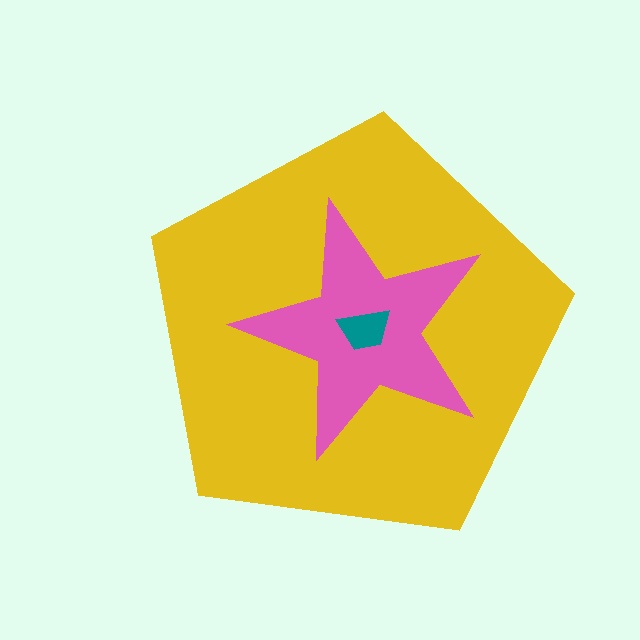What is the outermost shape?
The yellow pentagon.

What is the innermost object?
The teal trapezoid.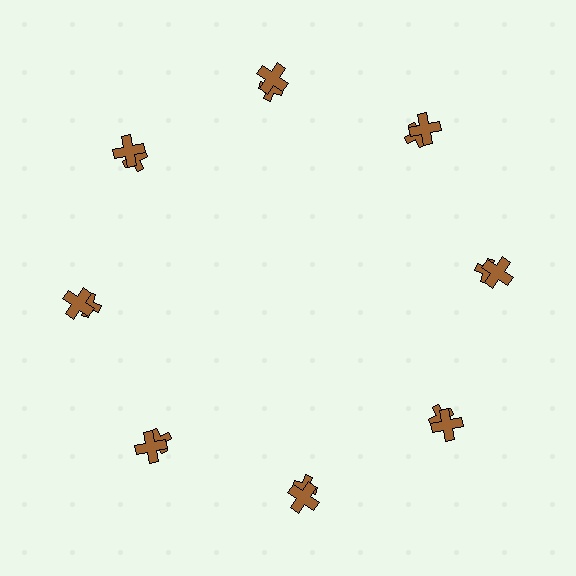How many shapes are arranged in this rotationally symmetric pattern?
There are 16 shapes, arranged in 8 groups of 2.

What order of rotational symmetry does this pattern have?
This pattern has 8-fold rotational symmetry.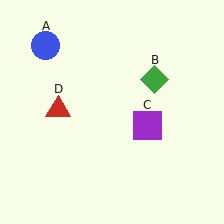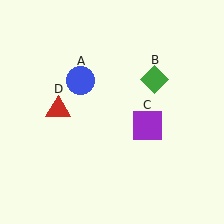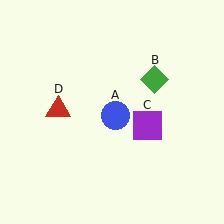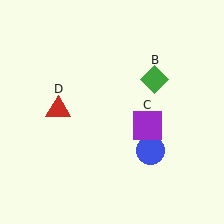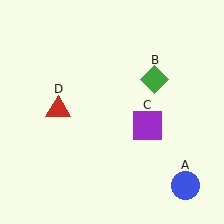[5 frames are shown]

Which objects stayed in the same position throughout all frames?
Green diamond (object B) and purple square (object C) and red triangle (object D) remained stationary.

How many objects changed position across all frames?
1 object changed position: blue circle (object A).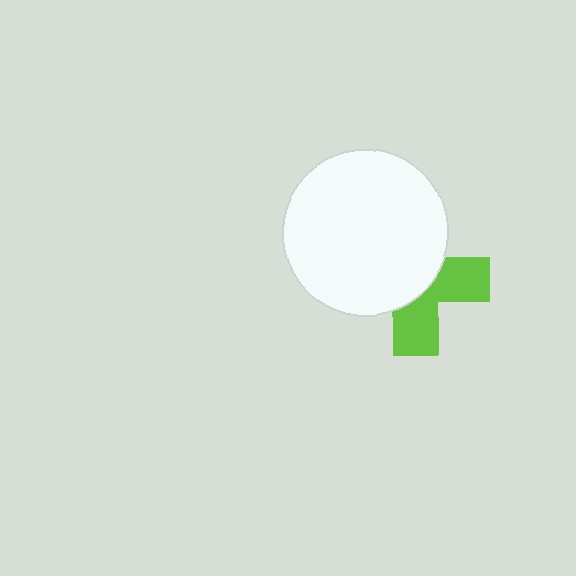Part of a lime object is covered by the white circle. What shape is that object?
It is a cross.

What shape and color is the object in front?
The object in front is a white circle.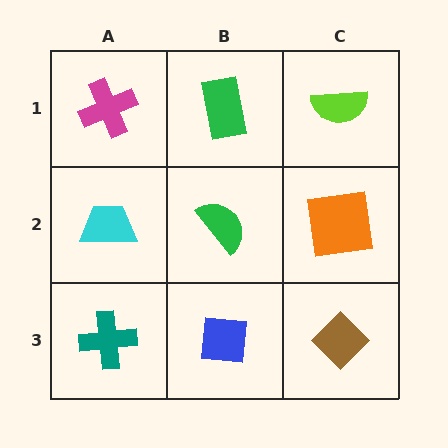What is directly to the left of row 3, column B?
A teal cross.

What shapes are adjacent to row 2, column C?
A lime semicircle (row 1, column C), a brown diamond (row 3, column C), a green semicircle (row 2, column B).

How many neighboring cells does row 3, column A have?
2.